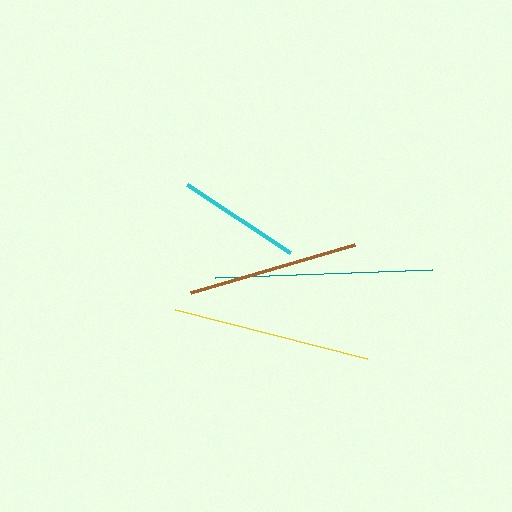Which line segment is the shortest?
The cyan line is the shortest at approximately 123 pixels.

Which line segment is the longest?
The teal line is the longest at approximately 217 pixels.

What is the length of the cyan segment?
The cyan segment is approximately 123 pixels long.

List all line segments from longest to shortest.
From longest to shortest: teal, yellow, brown, cyan.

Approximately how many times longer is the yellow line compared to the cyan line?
The yellow line is approximately 1.6 times the length of the cyan line.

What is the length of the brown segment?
The brown segment is approximately 170 pixels long.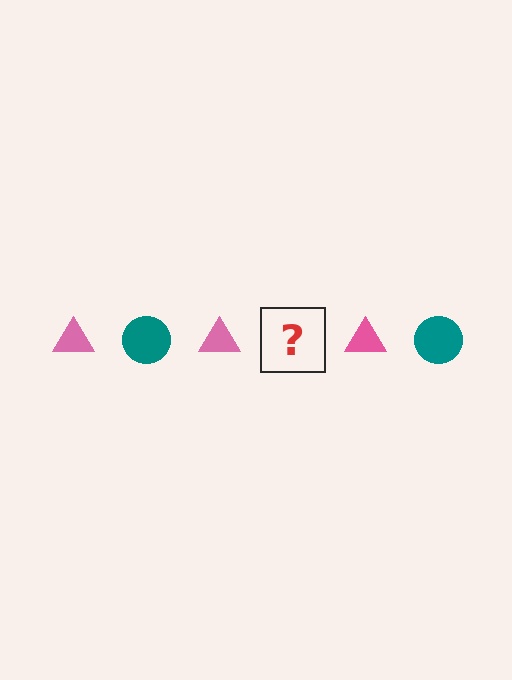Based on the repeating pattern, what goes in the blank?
The blank should be a teal circle.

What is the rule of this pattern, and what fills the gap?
The rule is that the pattern alternates between pink triangle and teal circle. The gap should be filled with a teal circle.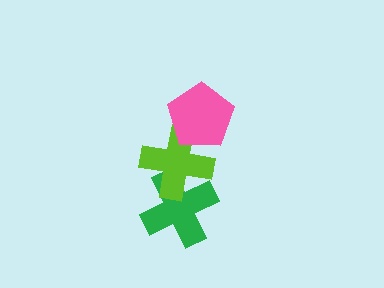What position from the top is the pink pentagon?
The pink pentagon is 1st from the top.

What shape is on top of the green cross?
The lime cross is on top of the green cross.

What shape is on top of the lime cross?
The pink pentagon is on top of the lime cross.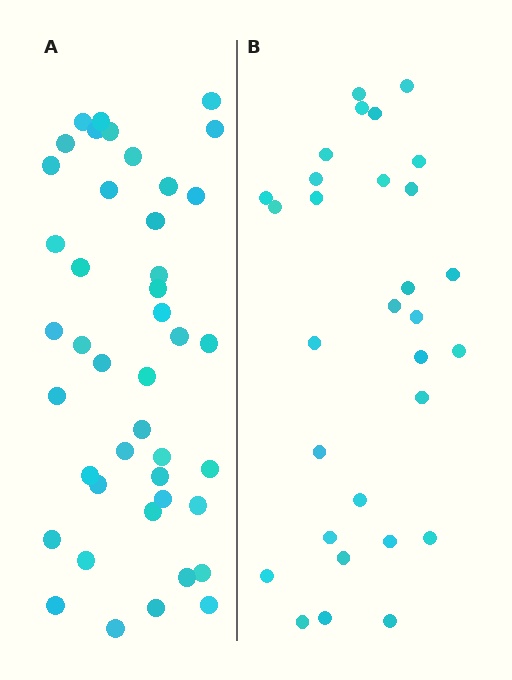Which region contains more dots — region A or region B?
Region A (the left region) has more dots.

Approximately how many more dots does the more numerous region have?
Region A has approximately 15 more dots than region B.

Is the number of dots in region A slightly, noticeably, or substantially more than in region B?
Region A has noticeably more, but not dramatically so. The ratio is roughly 1.4 to 1.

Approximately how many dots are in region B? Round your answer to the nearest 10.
About 30 dots.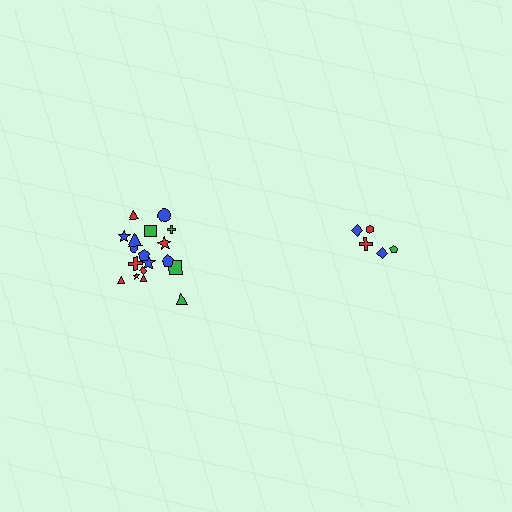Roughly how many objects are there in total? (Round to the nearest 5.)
Roughly 25 objects in total.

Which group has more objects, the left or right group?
The left group.